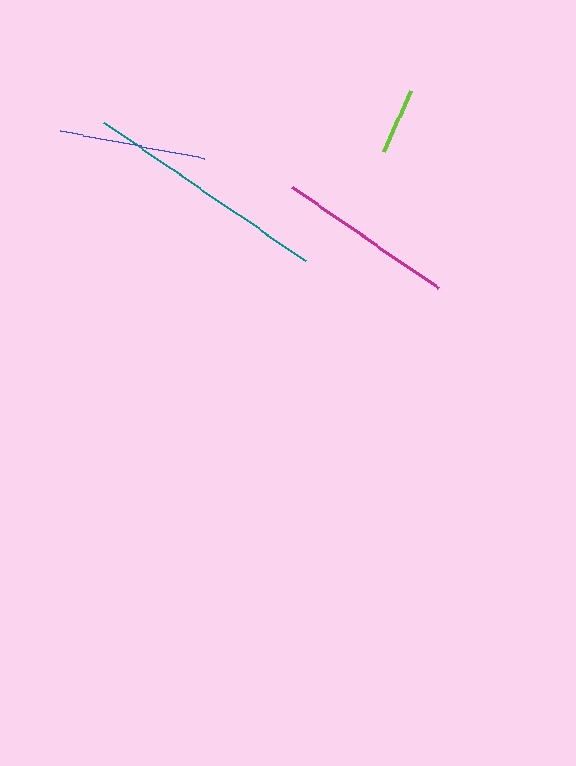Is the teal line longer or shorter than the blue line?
The teal line is longer than the blue line.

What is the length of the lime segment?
The lime segment is approximately 66 pixels long.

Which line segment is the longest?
The teal line is the longest at approximately 245 pixels.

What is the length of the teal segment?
The teal segment is approximately 245 pixels long.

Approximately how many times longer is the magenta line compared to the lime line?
The magenta line is approximately 2.7 times the length of the lime line.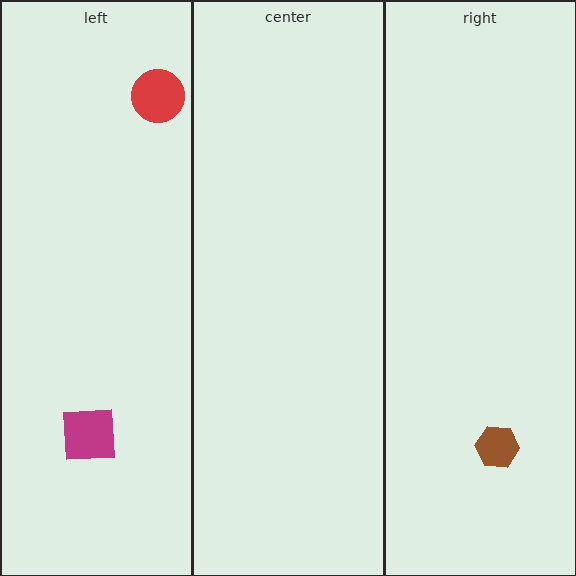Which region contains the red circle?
The left region.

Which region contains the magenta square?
The left region.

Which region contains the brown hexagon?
The right region.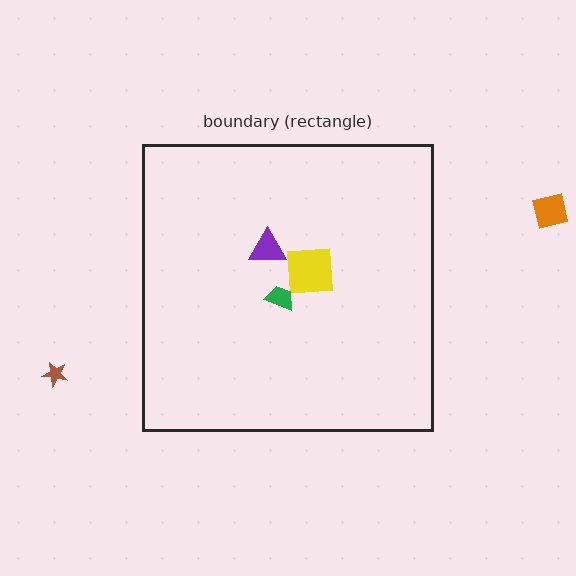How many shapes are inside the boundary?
3 inside, 2 outside.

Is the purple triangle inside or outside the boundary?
Inside.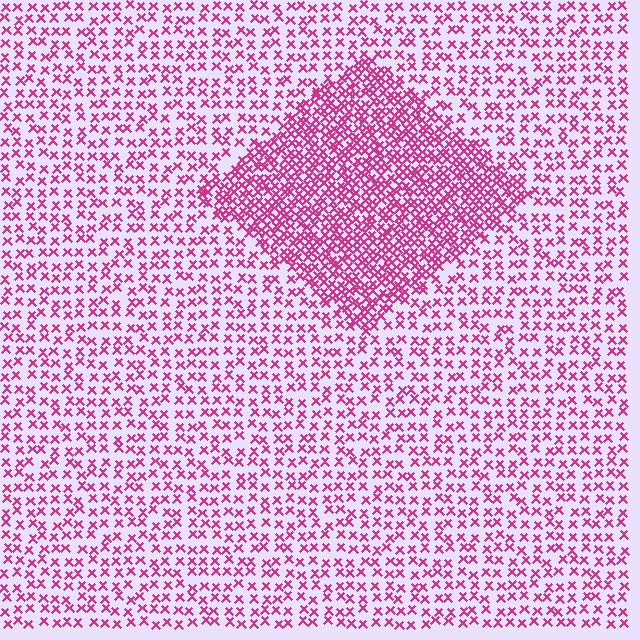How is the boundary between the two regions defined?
The boundary is defined by a change in element density (approximately 2.3x ratio). All elements are the same color, size, and shape.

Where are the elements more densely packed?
The elements are more densely packed inside the diamond boundary.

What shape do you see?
I see a diamond.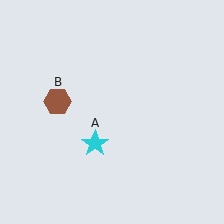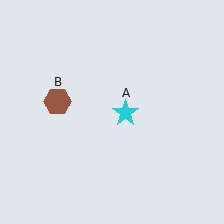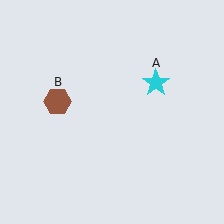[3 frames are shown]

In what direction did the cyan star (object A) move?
The cyan star (object A) moved up and to the right.